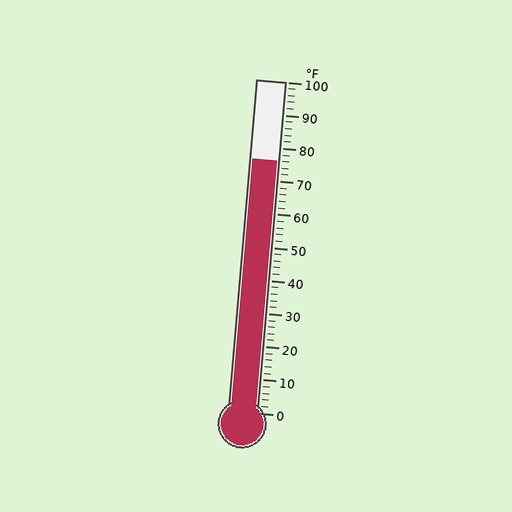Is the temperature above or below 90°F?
The temperature is below 90°F.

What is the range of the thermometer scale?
The thermometer scale ranges from 0°F to 100°F.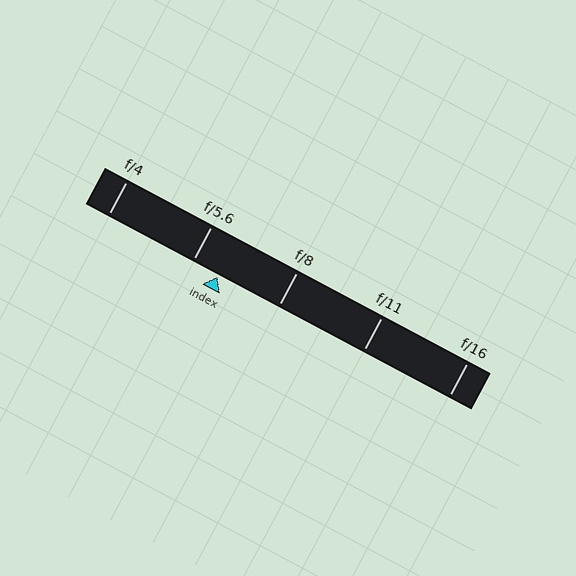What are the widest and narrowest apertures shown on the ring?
The widest aperture shown is f/4 and the narrowest is f/16.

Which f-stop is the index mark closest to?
The index mark is closest to f/5.6.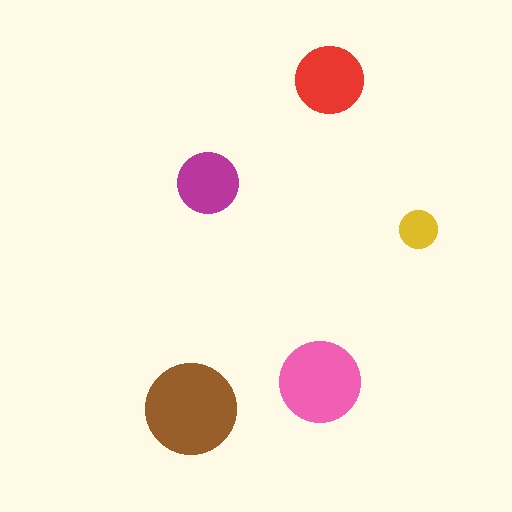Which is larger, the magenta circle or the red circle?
The red one.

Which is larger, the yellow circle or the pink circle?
The pink one.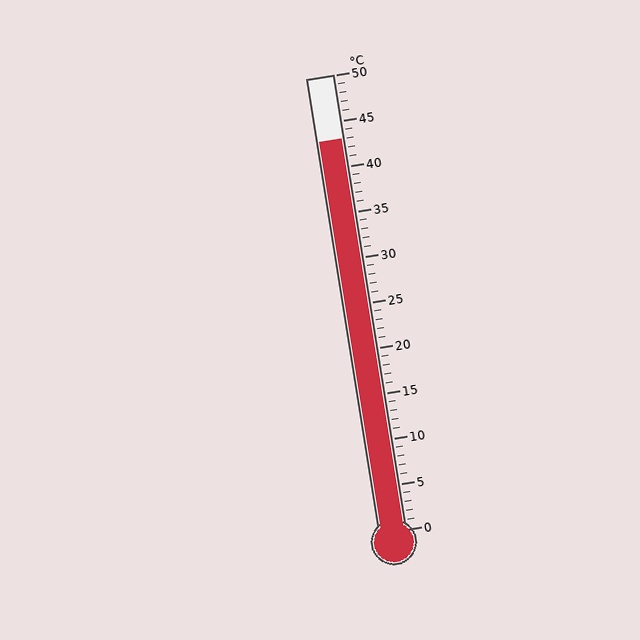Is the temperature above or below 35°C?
The temperature is above 35°C.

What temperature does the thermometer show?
The thermometer shows approximately 43°C.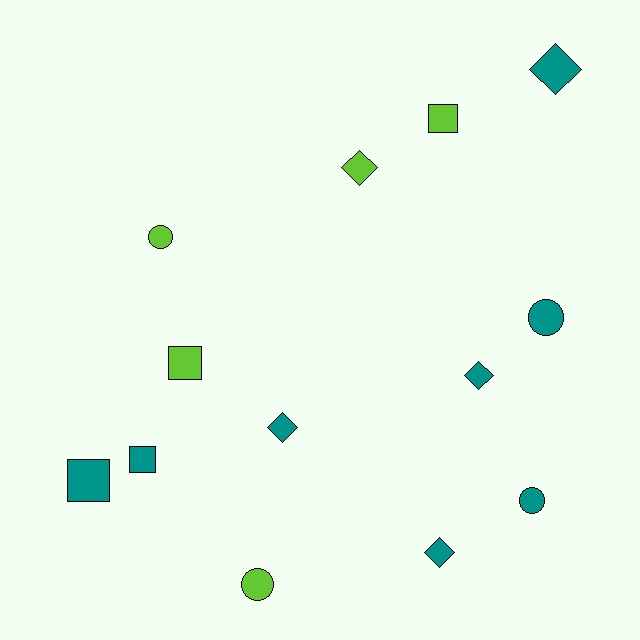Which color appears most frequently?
Teal, with 8 objects.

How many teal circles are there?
There are 2 teal circles.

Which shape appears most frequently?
Diamond, with 5 objects.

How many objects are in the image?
There are 13 objects.